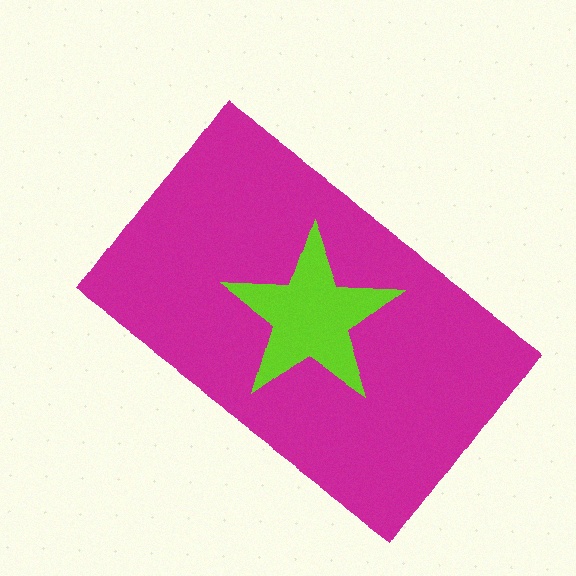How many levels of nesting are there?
2.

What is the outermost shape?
The magenta rectangle.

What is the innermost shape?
The lime star.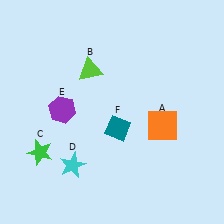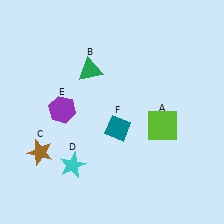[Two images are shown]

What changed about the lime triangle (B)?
In Image 1, B is lime. In Image 2, it changed to green.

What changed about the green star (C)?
In Image 1, C is green. In Image 2, it changed to brown.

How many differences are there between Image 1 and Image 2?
There are 3 differences between the two images.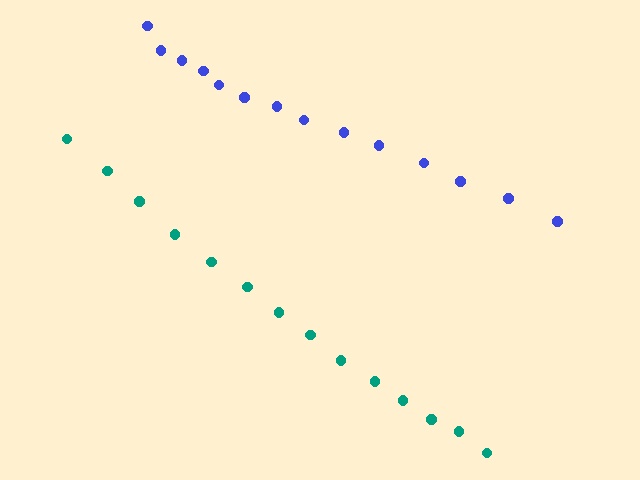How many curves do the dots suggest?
There are 2 distinct paths.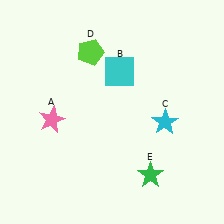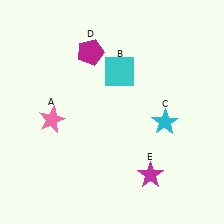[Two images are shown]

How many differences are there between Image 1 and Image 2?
There are 2 differences between the two images.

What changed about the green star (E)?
In Image 1, E is green. In Image 2, it changed to magenta.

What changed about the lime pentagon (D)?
In Image 1, D is lime. In Image 2, it changed to magenta.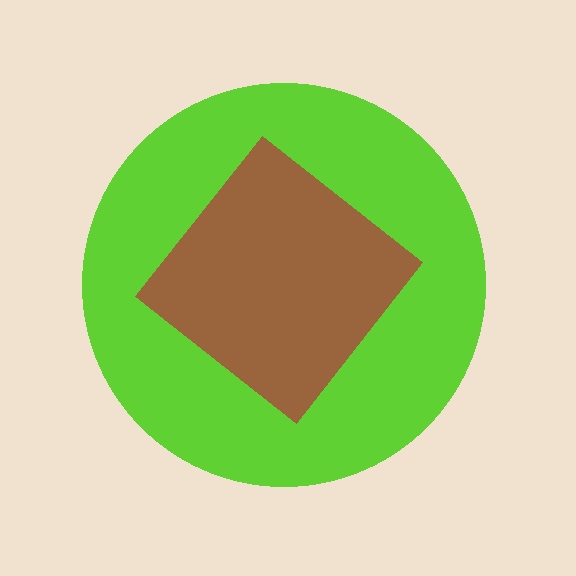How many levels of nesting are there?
2.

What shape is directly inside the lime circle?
The brown diamond.